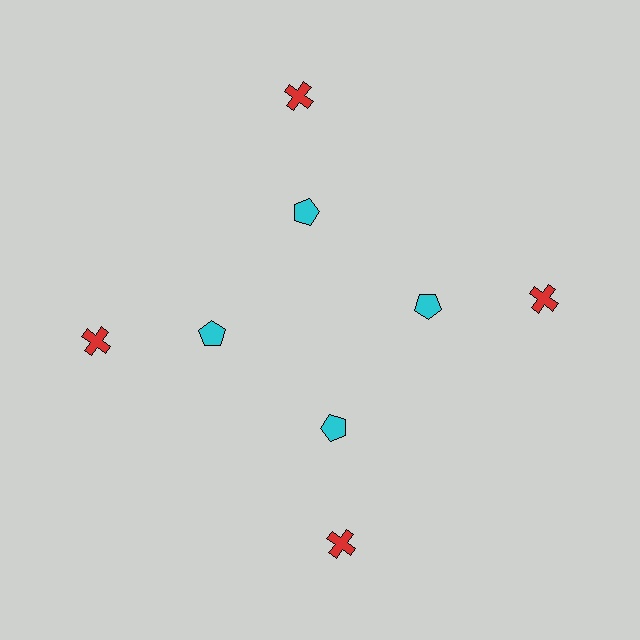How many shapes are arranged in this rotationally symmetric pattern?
There are 8 shapes, arranged in 4 groups of 2.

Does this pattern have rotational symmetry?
Yes, this pattern has 4-fold rotational symmetry. It looks the same after rotating 90 degrees around the center.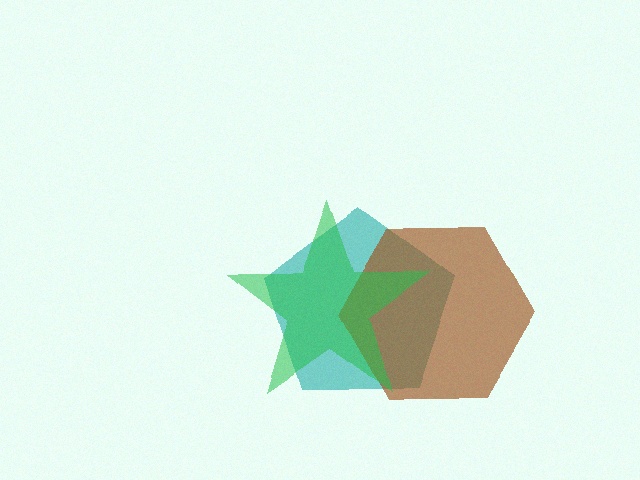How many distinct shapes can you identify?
There are 3 distinct shapes: a teal pentagon, a brown hexagon, a green star.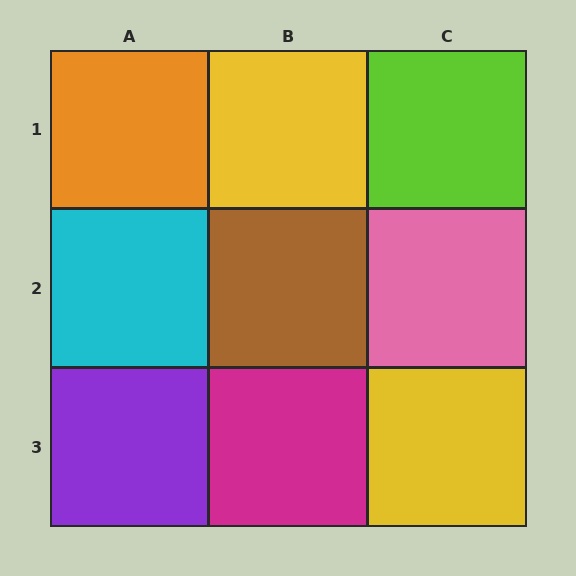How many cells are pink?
1 cell is pink.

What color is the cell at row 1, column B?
Yellow.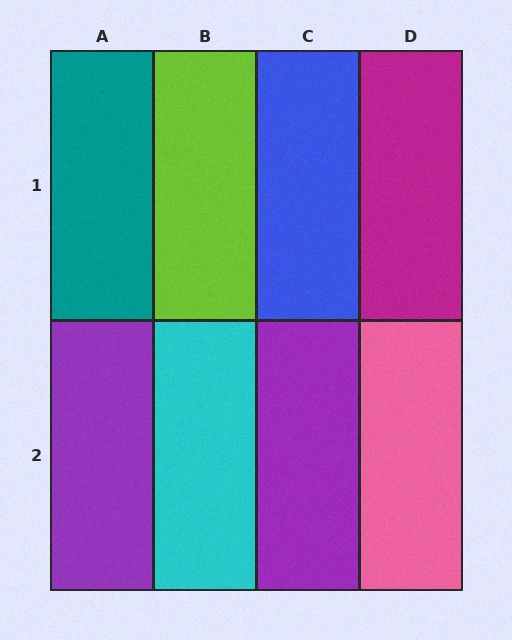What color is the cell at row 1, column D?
Magenta.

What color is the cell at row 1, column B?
Lime.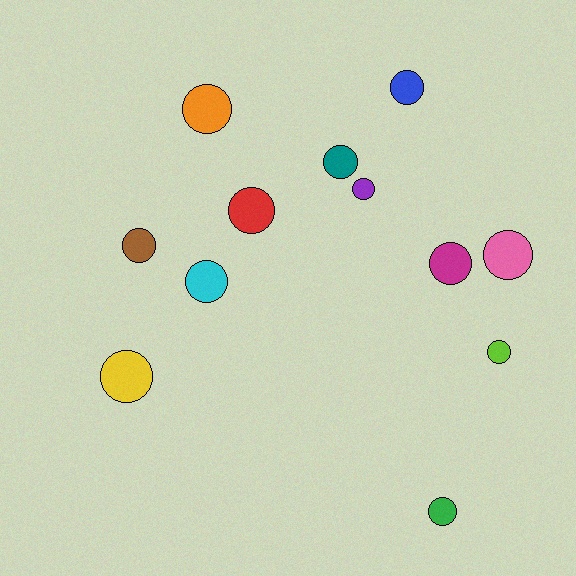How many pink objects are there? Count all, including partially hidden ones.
There is 1 pink object.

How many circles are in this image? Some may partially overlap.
There are 12 circles.